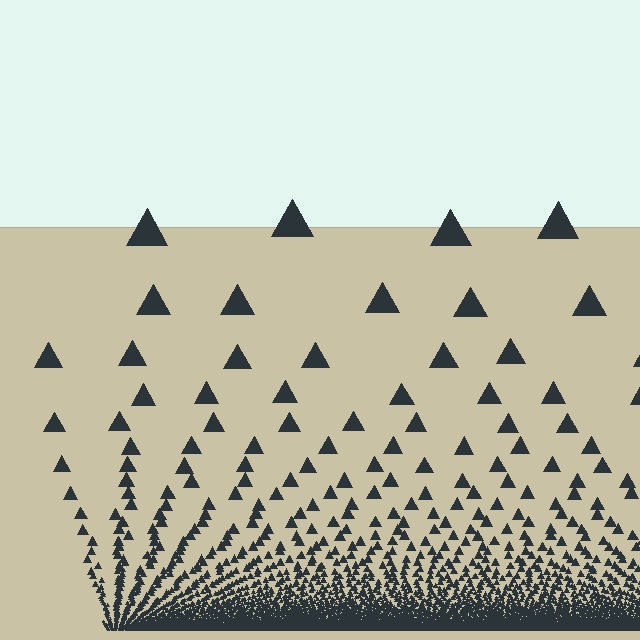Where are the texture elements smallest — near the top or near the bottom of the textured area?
Near the bottom.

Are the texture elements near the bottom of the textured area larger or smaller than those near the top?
Smaller. The gradient is inverted — elements near the bottom are smaller and denser.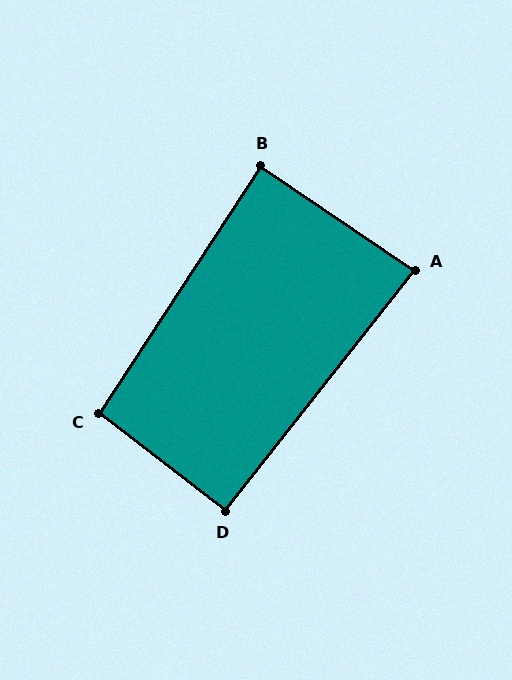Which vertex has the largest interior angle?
C, at approximately 94 degrees.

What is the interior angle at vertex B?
Approximately 89 degrees (approximately right).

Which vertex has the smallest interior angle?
A, at approximately 86 degrees.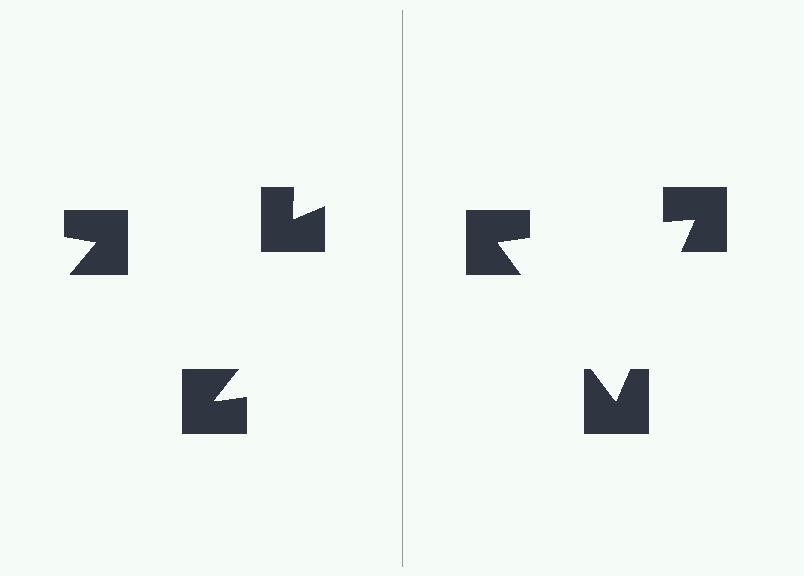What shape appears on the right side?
An illusory triangle.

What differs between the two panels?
The notched squares are positioned identically on both sides; only the wedge orientations differ. On the right they align to a triangle; on the left they are misaligned.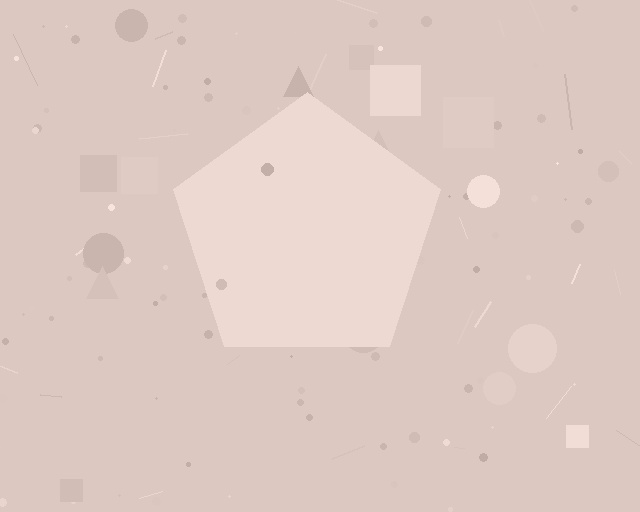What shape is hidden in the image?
A pentagon is hidden in the image.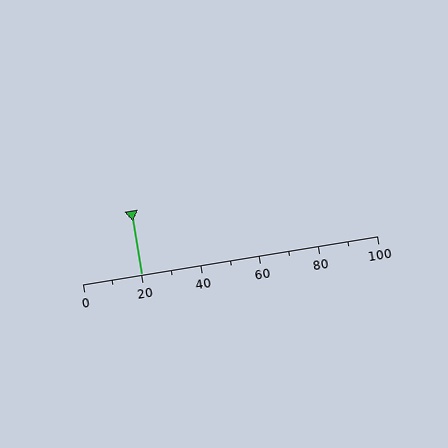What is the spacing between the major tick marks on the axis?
The major ticks are spaced 20 apart.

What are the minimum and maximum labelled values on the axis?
The axis runs from 0 to 100.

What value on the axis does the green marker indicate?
The marker indicates approximately 20.